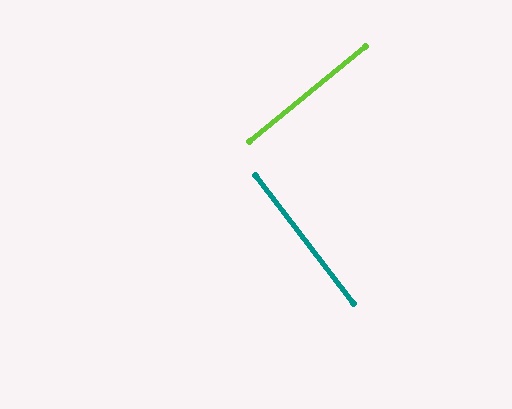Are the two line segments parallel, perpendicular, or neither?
Perpendicular — they meet at approximately 89°.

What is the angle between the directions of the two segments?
Approximately 89 degrees.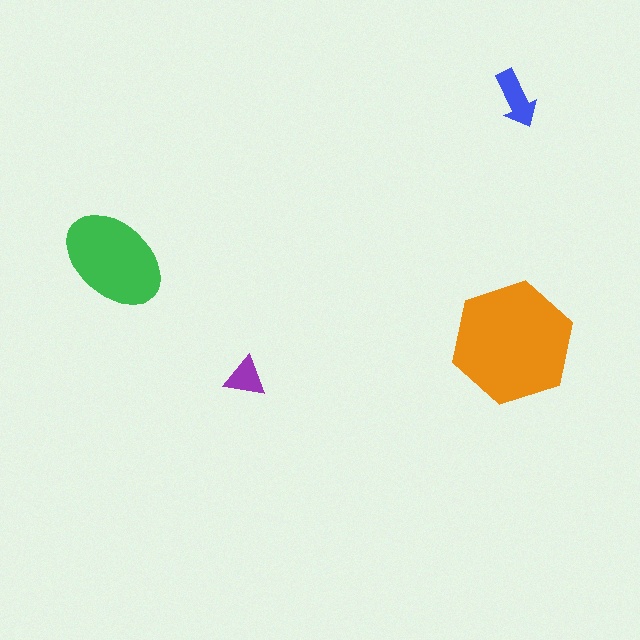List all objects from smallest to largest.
The purple triangle, the blue arrow, the green ellipse, the orange hexagon.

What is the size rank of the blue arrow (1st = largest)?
3rd.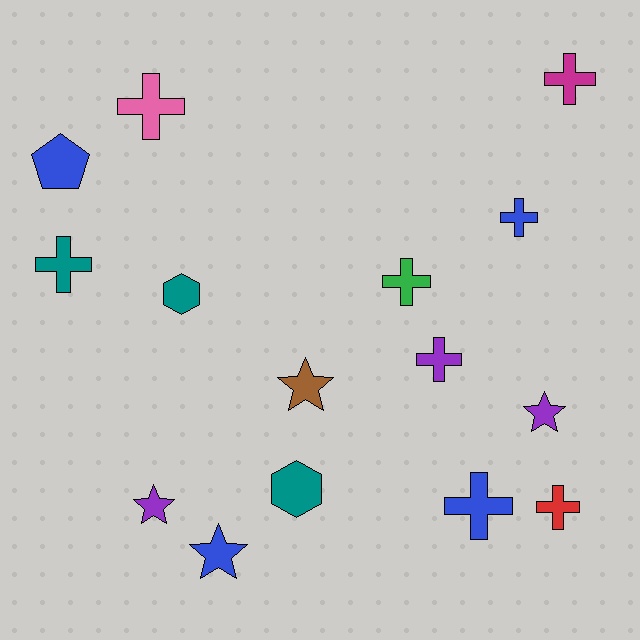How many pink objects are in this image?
There is 1 pink object.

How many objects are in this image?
There are 15 objects.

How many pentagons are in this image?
There is 1 pentagon.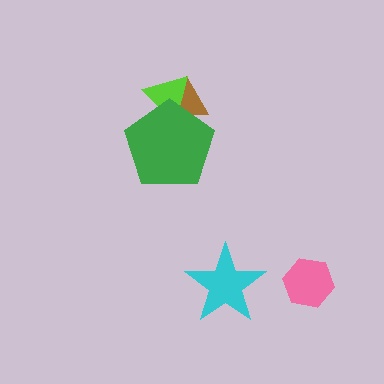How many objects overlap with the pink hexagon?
0 objects overlap with the pink hexagon.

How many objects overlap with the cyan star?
0 objects overlap with the cyan star.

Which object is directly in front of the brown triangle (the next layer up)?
The lime triangle is directly in front of the brown triangle.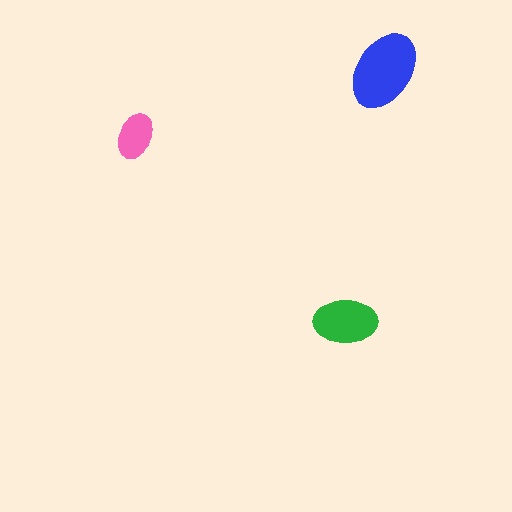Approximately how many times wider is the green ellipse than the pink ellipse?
About 1.5 times wider.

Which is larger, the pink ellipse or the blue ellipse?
The blue one.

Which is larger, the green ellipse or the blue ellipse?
The blue one.